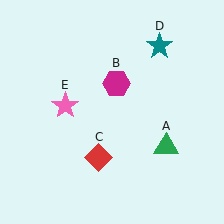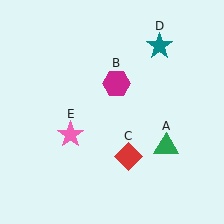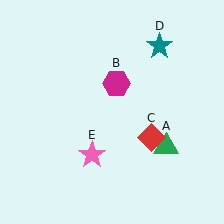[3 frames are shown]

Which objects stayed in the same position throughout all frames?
Green triangle (object A) and magenta hexagon (object B) and teal star (object D) remained stationary.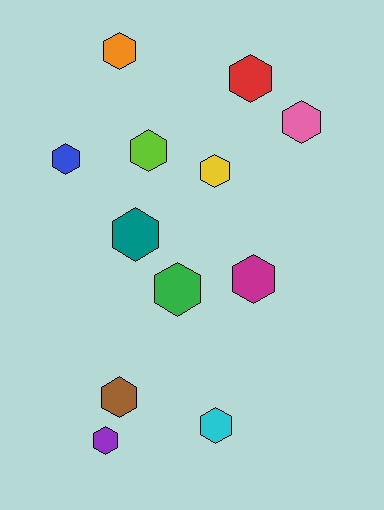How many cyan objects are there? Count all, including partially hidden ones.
There is 1 cyan object.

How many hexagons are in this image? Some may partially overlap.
There are 12 hexagons.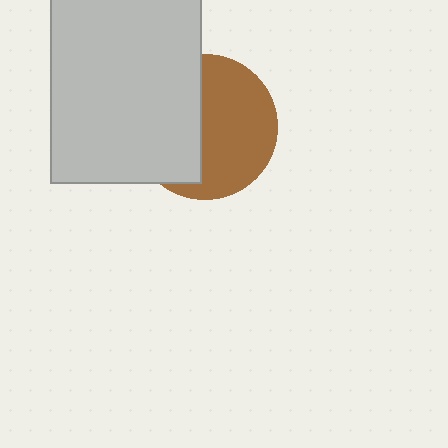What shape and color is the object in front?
The object in front is a light gray rectangle.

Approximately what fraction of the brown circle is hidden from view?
Roughly 44% of the brown circle is hidden behind the light gray rectangle.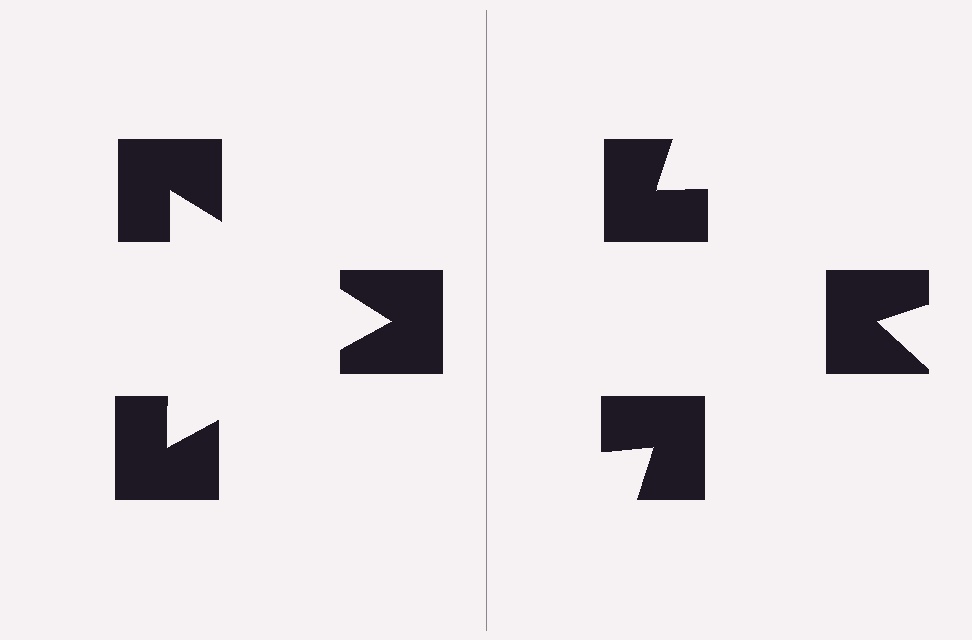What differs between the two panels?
The notched squares are positioned identically on both sides; only the wedge orientations differ. On the left they align to a triangle; on the right they are misaligned.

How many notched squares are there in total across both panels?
6 — 3 on each side.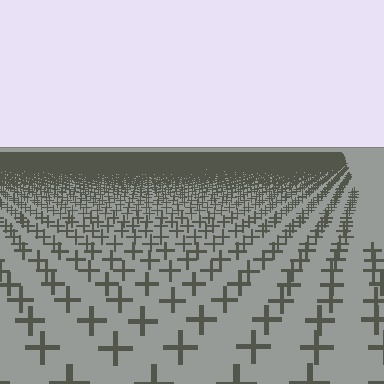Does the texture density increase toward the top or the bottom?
Density increases toward the top.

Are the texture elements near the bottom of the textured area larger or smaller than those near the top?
Larger. Near the bottom, elements are closer to the viewer and appear at a bigger on-screen size.